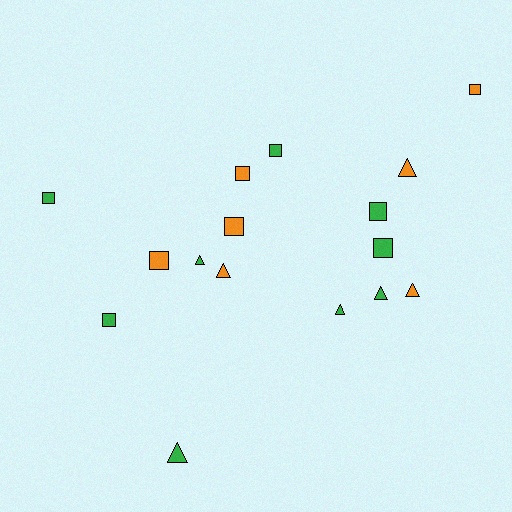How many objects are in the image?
There are 16 objects.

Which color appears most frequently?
Green, with 9 objects.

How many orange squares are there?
There are 4 orange squares.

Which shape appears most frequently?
Square, with 9 objects.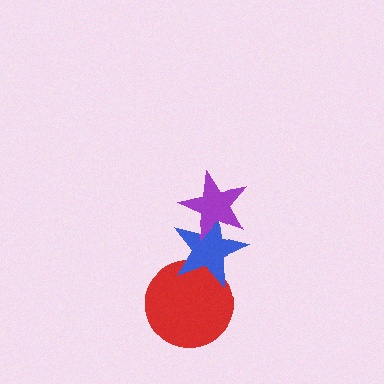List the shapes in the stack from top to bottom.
From top to bottom: the purple star, the blue star, the red circle.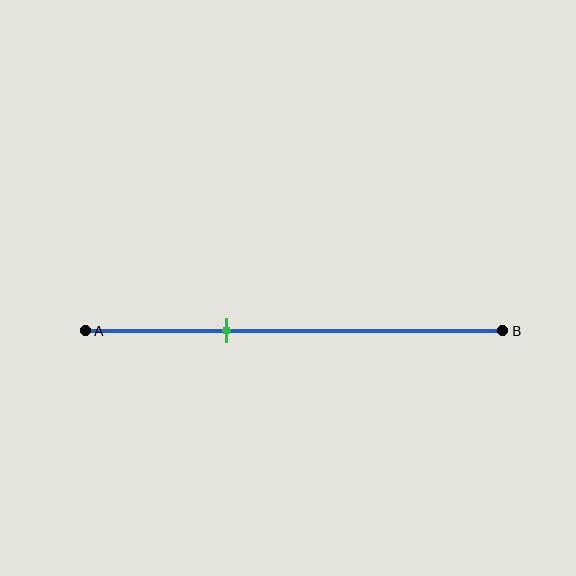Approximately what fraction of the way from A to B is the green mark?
The green mark is approximately 35% of the way from A to B.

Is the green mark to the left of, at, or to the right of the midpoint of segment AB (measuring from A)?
The green mark is to the left of the midpoint of segment AB.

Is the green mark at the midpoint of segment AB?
No, the mark is at about 35% from A, not at the 50% midpoint.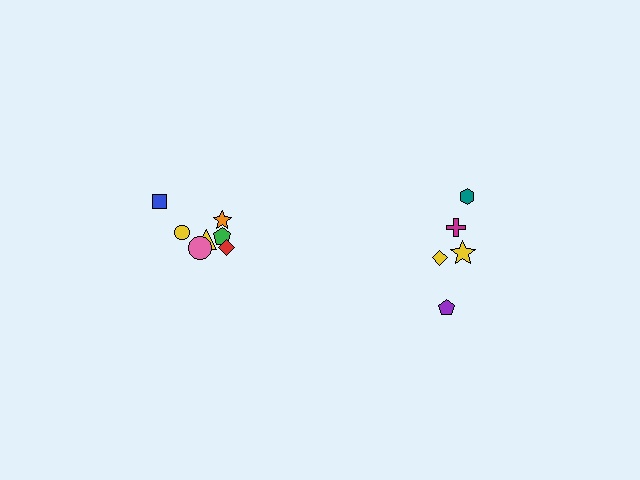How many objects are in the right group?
There are 5 objects.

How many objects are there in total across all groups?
There are 12 objects.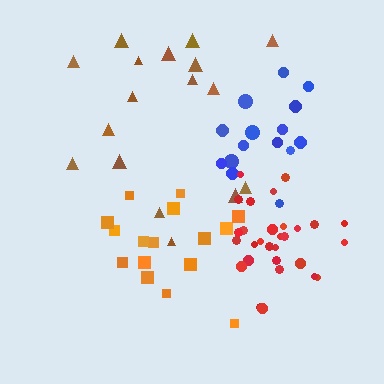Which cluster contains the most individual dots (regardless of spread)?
Red (29).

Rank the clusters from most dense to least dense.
red, blue, orange, brown.